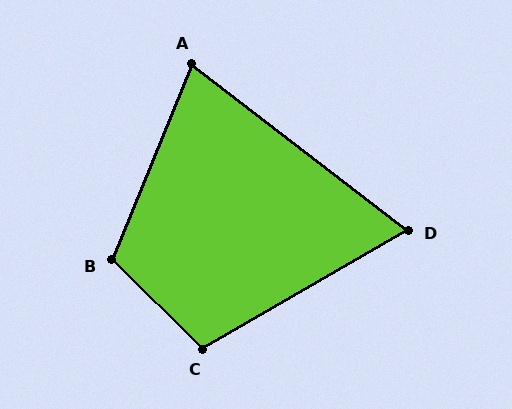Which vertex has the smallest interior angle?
D, at approximately 68 degrees.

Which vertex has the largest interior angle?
B, at approximately 112 degrees.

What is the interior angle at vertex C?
Approximately 105 degrees (obtuse).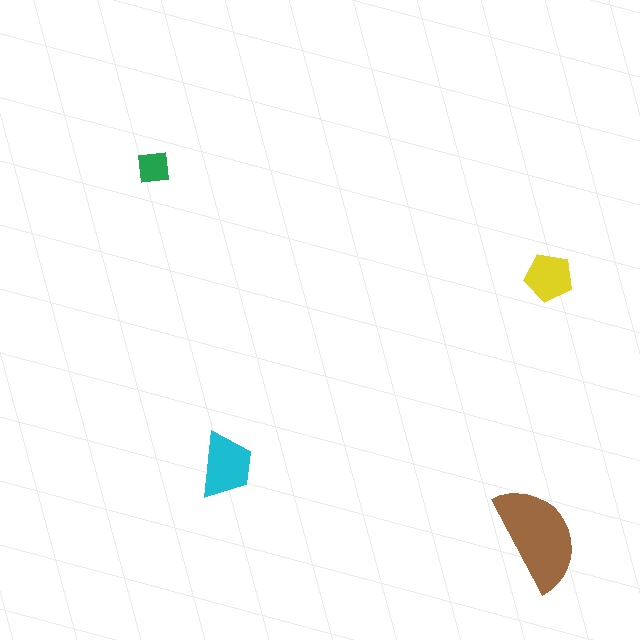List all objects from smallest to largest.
The green square, the yellow pentagon, the cyan trapezoid, the brown semicircle.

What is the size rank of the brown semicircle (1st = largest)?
1st.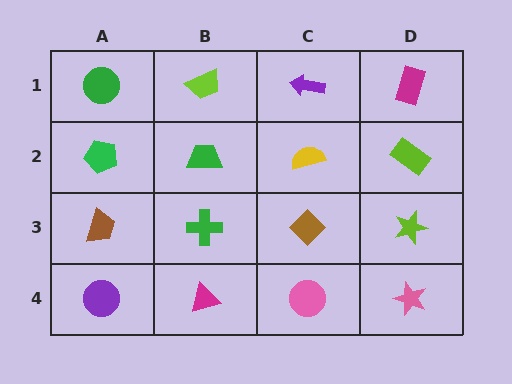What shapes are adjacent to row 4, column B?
A green cross (row 3, column B), a purple circle (row 4, column A), a pink circle (row 4, column C).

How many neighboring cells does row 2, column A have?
3.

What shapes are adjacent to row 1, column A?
A green pentagon (row 2, column A), a lime trapezoid (row 1, column B).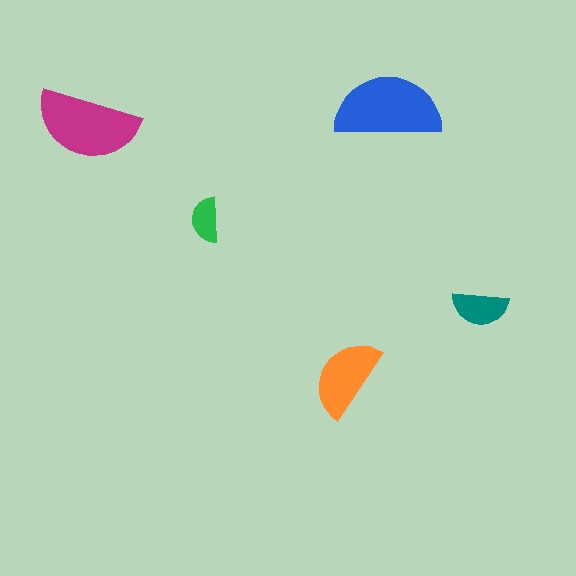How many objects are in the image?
There are 5 objects in the image.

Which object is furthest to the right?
The teal semicircle is rightmost.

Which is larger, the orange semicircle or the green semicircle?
The orange one.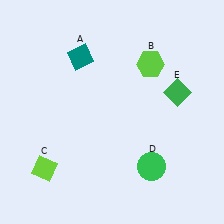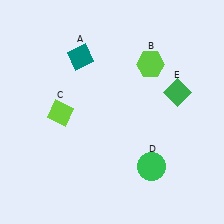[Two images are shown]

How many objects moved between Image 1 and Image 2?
1 object moved between the two images.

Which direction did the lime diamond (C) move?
The lime diamond (C) moved up.